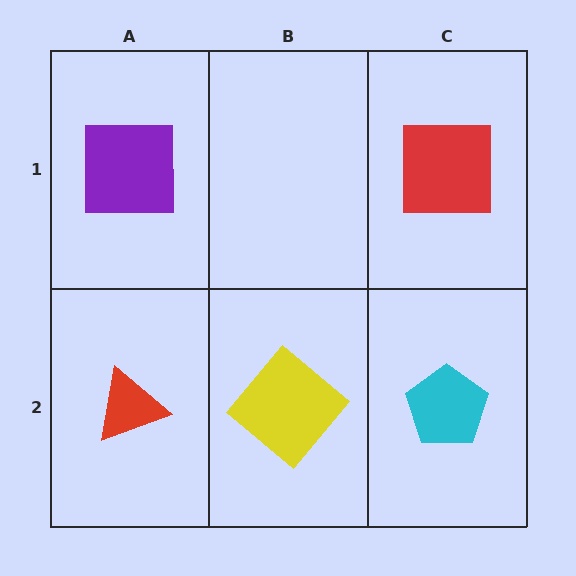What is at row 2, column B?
A yellow diamond.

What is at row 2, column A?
A red triangle.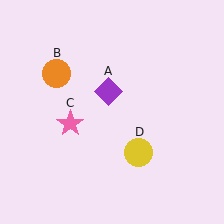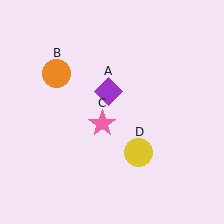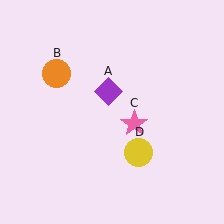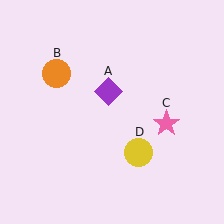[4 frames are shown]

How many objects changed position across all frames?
1 object changed position: pink star (object C).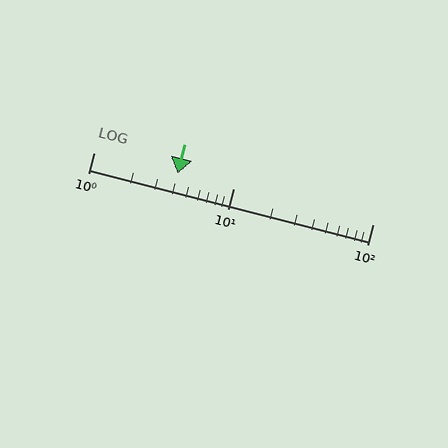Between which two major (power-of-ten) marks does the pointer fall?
The pointer is between 1 and 10.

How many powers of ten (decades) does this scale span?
The scale spans 2 decades, from 1 to 100.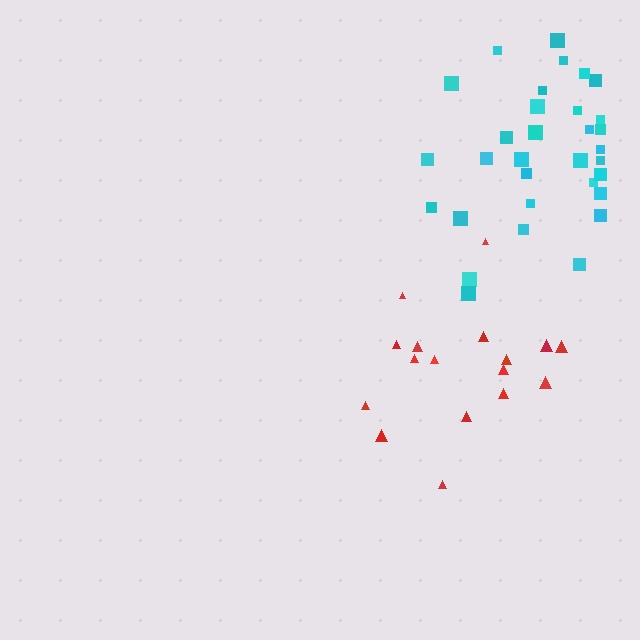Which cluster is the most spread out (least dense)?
Red.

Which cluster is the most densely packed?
Cyan.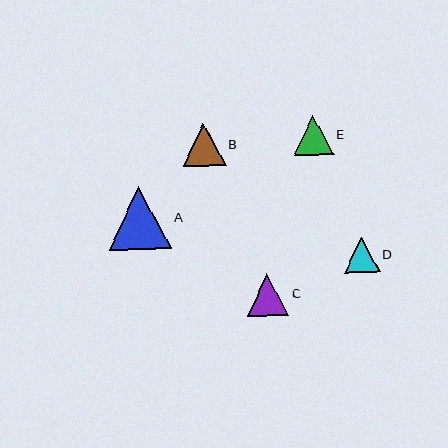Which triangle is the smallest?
Triangle D is the smallest with a size of approximately 35 pixels.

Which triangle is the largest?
Triangle A is the largest with a size of approximately 62 pixels.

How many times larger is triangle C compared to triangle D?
Triangle C is approximately 1.2 times the size of triangle D.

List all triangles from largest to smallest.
From largest to smallest: A, B, C, E, D.